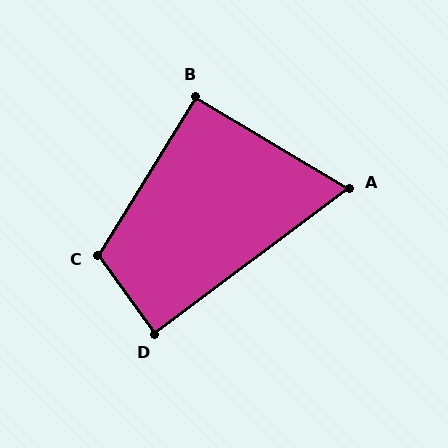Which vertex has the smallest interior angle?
A, at approximately 68 degrees.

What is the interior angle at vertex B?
Approximately 91 degrees (approximately right).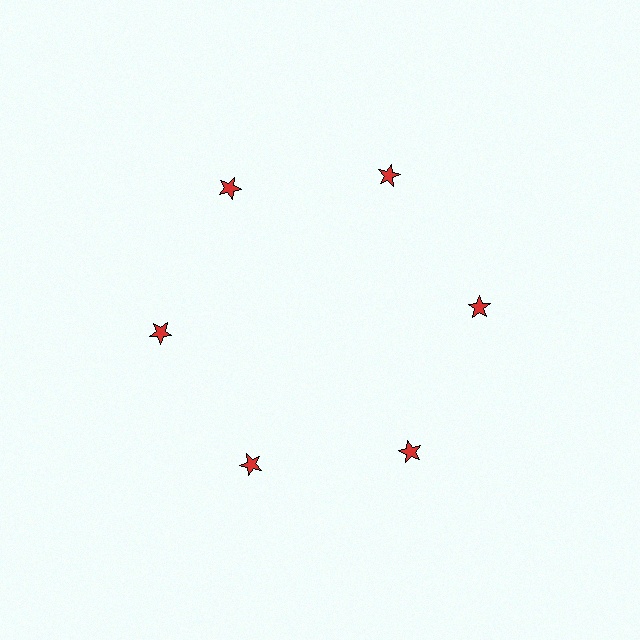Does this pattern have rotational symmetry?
Yes, this pattern has 6-fold rotational symmetry. It looks the same after rotating 60 degrees around the center.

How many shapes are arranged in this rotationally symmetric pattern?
There are 6 shapes, arranged in 6 groups of 1.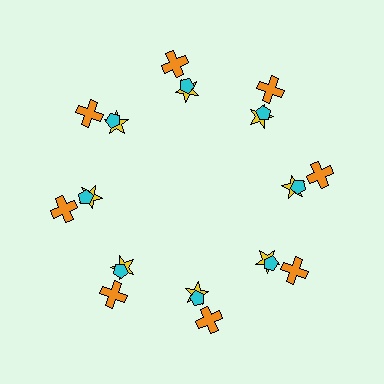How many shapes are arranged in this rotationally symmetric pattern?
There are 24 shapes, arranged in 8 groups of 3.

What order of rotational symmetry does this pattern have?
This pattern has 8-fold rotational symmetry.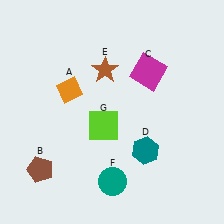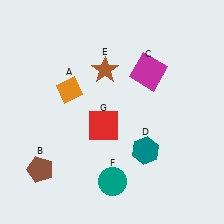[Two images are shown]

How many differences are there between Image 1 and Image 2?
There is 1 difference between the two images.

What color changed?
The square (G) changed from lime in Image 1 to red in Image 2.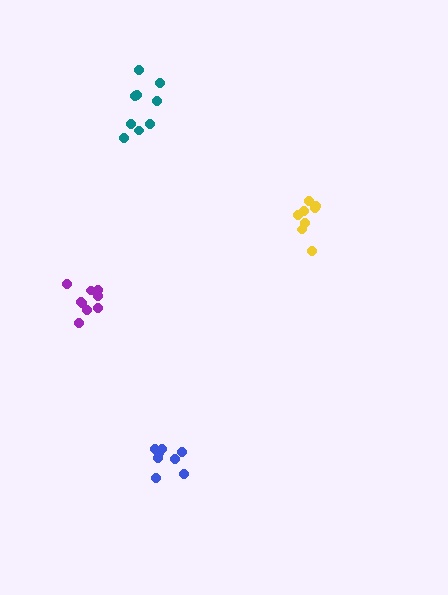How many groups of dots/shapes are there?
There are 4 groups.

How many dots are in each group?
Group 1: 8 dots, Group 2: 8 dots, Group 3: 9 dots, Group 4: 9 dots (34 total).